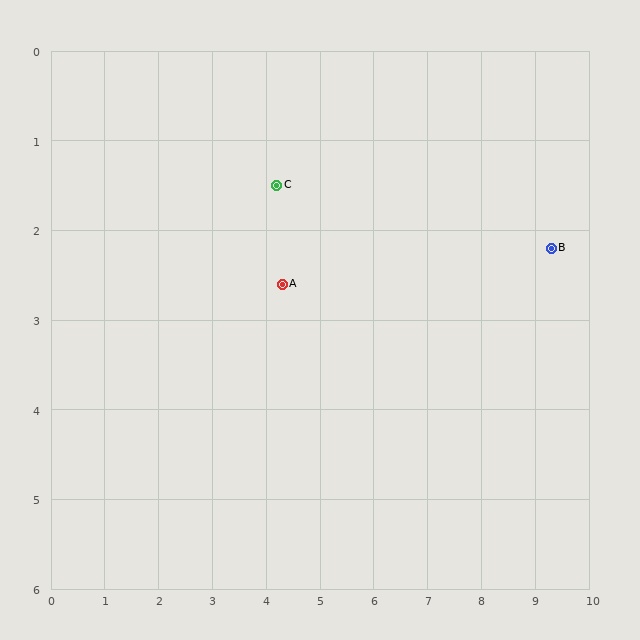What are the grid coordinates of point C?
Point C is at approximately (4.2, 1.5).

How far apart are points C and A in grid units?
Points C and A are about 1.1 grid units apart.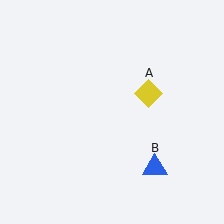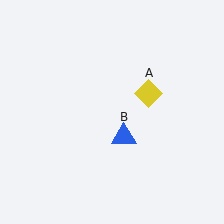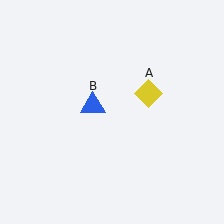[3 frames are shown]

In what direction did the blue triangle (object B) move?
The blue triangle (object B) moved up and to the left.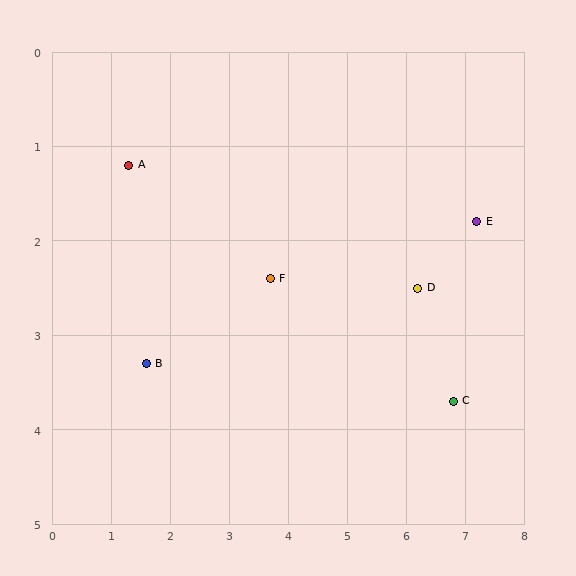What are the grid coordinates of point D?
Point D is at approximately (6.2, 2.5).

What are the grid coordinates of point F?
Point F is at approximately (3.7, 2.4).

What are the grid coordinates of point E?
Point E is at approximately (7.2, 1.8).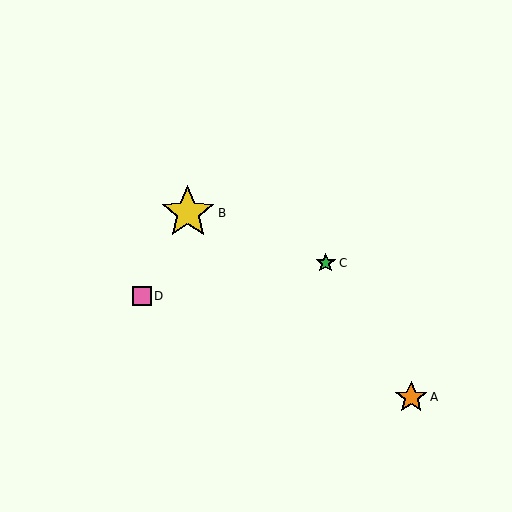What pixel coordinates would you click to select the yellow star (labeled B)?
Click at (188, 213) to select the yellow star B.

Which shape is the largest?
The yellow star (labeled B) is the largest.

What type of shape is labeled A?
Shape A is an orange star.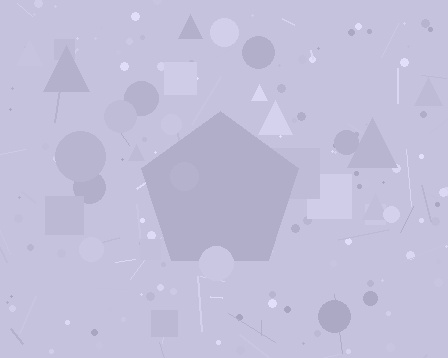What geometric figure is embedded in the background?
A pentagon is embedded in the background.